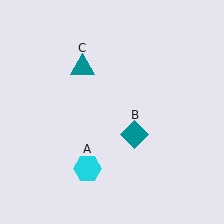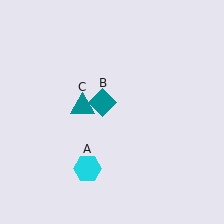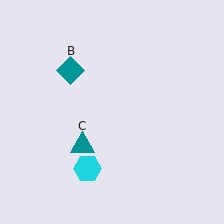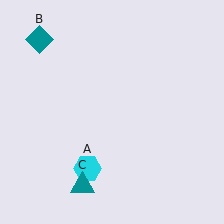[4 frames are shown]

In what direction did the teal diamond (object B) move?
The teal diamond (object B) moved up and to the left.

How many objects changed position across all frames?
2 objects changed position: teal diamond (object B), teal triangle (object C).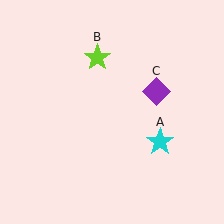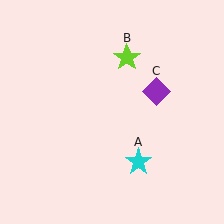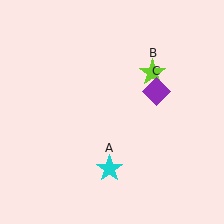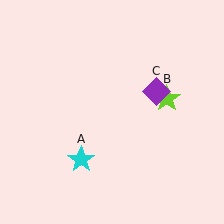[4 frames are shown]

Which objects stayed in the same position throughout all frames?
Purple diamond (object C) remained stationary.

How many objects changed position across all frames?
2 objects changed position: cyan star (object A), lime star (object B).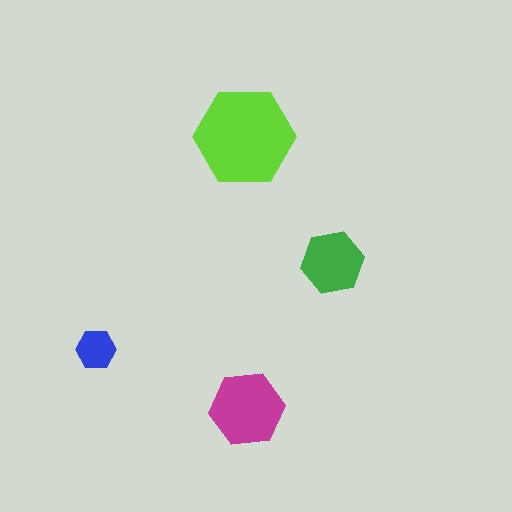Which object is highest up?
The lime hexagon is topmost.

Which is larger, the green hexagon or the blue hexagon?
The green one.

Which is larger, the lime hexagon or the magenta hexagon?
The lime one.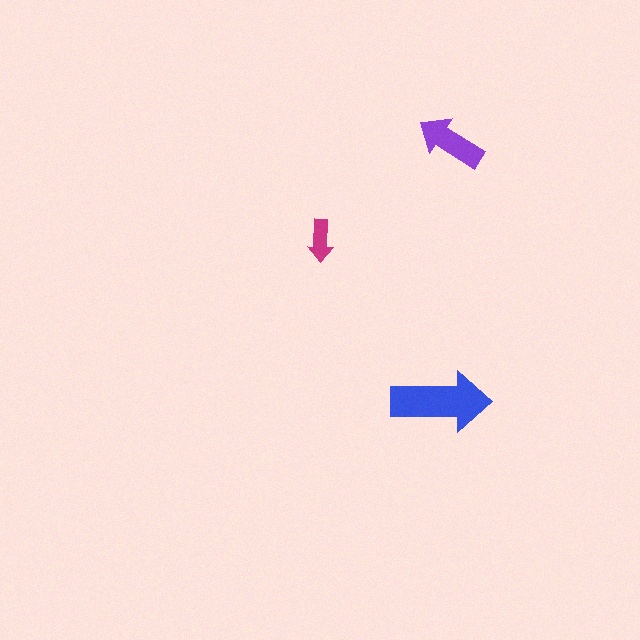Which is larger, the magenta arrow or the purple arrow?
The purple one.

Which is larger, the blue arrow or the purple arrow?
The blue one.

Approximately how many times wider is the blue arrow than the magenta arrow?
About 2.5 times wider.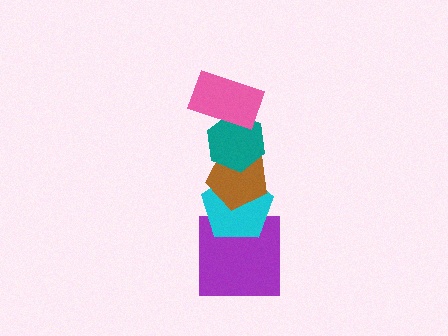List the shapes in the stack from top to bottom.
From top to bottom: the pink rectangle, the teal hexagon, the brown pentagon, the cyan pentagon, the purple square.